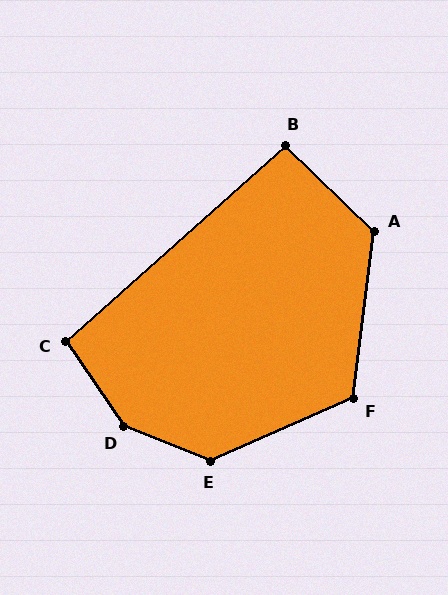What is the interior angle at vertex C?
Approximately 98 degrees (obtuse).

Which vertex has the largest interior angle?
D, at approximately 145 degrees.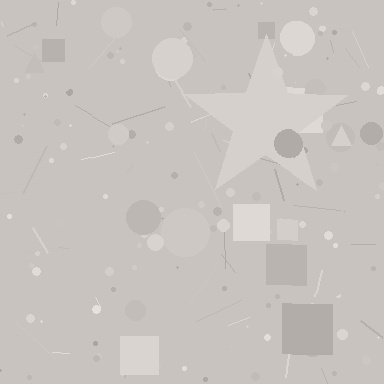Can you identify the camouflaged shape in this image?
The camouflaged shape is a star.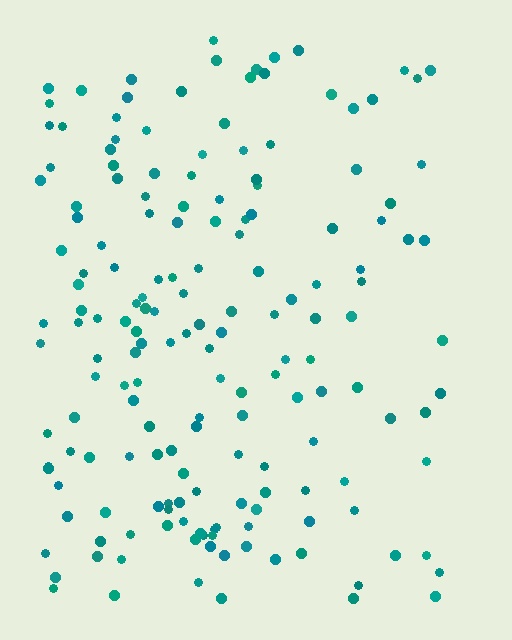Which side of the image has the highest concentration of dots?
The left.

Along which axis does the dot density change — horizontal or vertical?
Horizontal.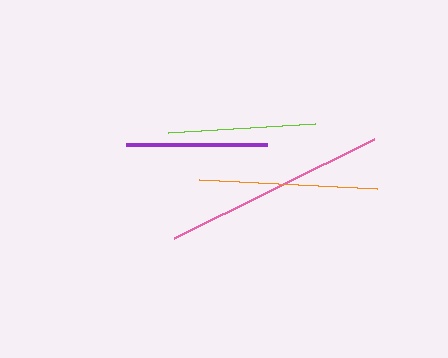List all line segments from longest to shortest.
From longest to shortest: pink, orange, lime, purple.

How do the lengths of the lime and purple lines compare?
The lime and purple lines are approximately the same length.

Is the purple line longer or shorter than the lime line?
The lime line is longer than the purple line.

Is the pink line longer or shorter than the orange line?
The pink line is longer than the orange line.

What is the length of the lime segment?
The lime segment is approximately 147 pixels long.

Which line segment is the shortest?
The purple line is the shortest at approximately 141 pixels.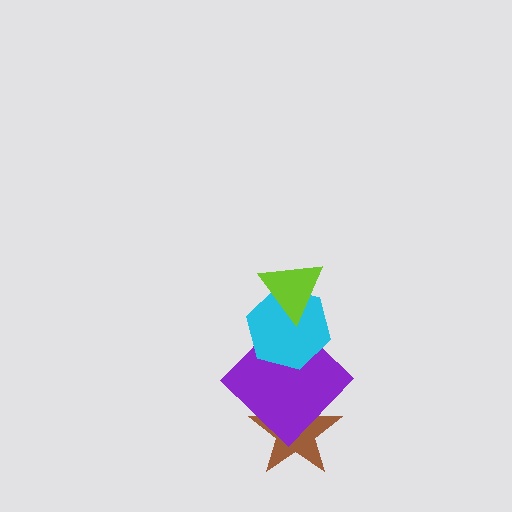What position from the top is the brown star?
The brown star is 4th from the top.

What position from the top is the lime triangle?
The lime triangle is 1st from the top.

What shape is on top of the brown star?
The purple diamond is on top of the brown star.